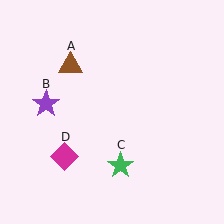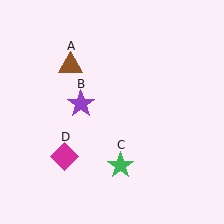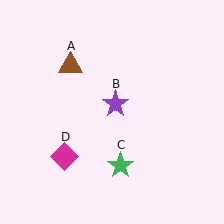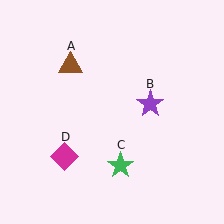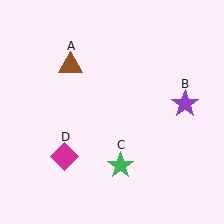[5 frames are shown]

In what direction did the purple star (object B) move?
The purple star (object B) moved right.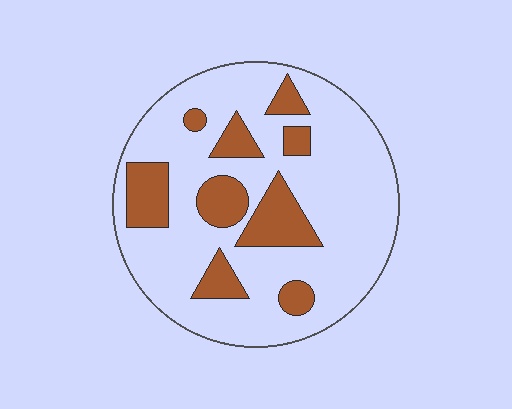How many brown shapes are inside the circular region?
9.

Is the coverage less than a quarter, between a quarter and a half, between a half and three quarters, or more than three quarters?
Less than a quarter.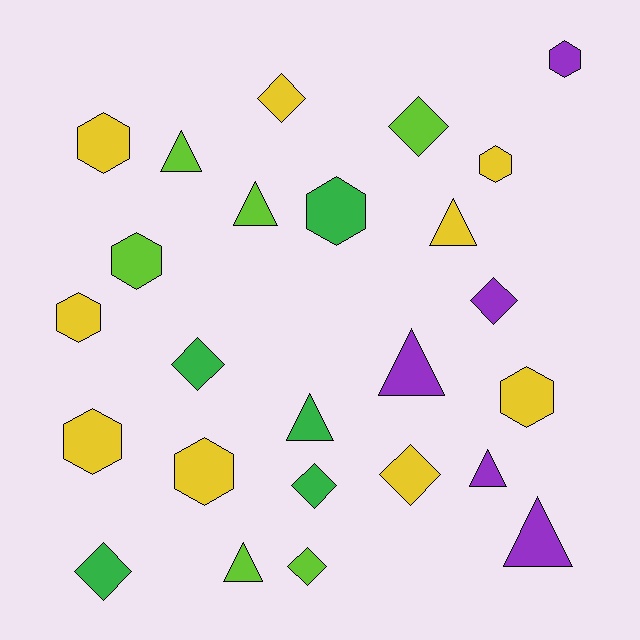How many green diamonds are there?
There are 3 green diamonds.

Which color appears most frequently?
Yellow, with 9 objects.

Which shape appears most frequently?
Hexagon, with 9 objects.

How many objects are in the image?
There are 25 objects.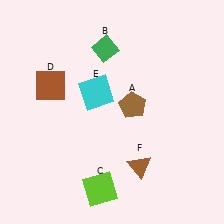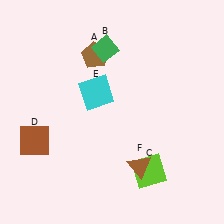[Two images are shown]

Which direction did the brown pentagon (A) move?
The brown pentagon (A) moved up.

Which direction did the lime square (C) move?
The lime square (C) moved right.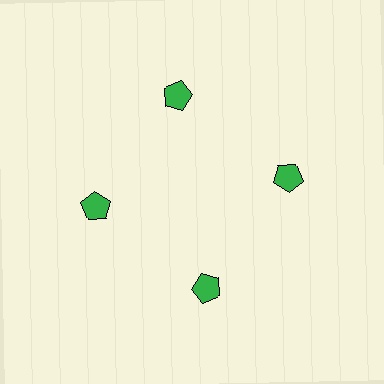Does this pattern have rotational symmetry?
Yes, this pattern has 4-fold rotational symmetry. It looks the same after rotating 90 degrees around the center.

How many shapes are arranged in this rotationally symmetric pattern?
There are 4 shapes, arranged in 4 groups of 1.